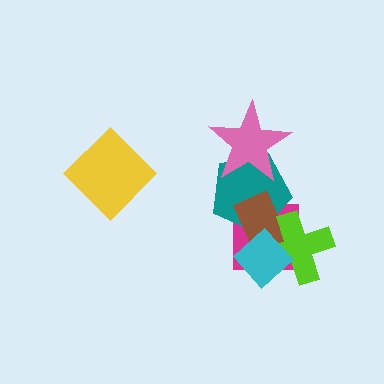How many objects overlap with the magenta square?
4 objects overlap with the magenta square.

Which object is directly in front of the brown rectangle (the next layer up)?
The lime cross is directly in front of the brown rectangle.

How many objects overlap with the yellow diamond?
0 objects overlap with the yellow diamond.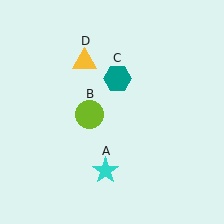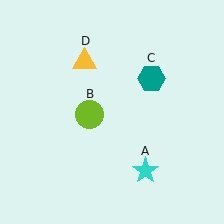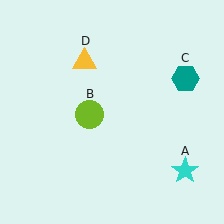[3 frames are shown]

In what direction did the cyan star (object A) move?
The cyan star (object A) moved right.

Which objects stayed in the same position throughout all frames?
Lime circle (object B) and yellow triangle (object D) remained stationary.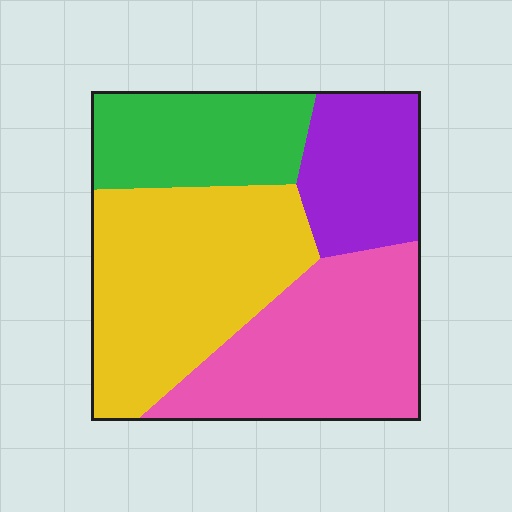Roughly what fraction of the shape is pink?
Pink takes up about one third (1/3) of the shape.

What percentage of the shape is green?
Green takes up about one fifth (1/5) of the shape.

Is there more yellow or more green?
Yellow.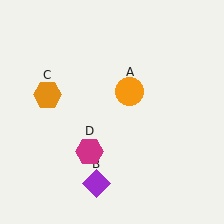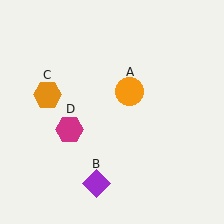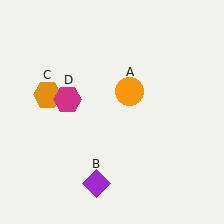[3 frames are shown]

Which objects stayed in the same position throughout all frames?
Orange circle (object A) and purple diamond (object B) and orange hexagon (object C) remained stationary.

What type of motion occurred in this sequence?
The magenta hexagon (object D) rotated clockwise around the center of the scene.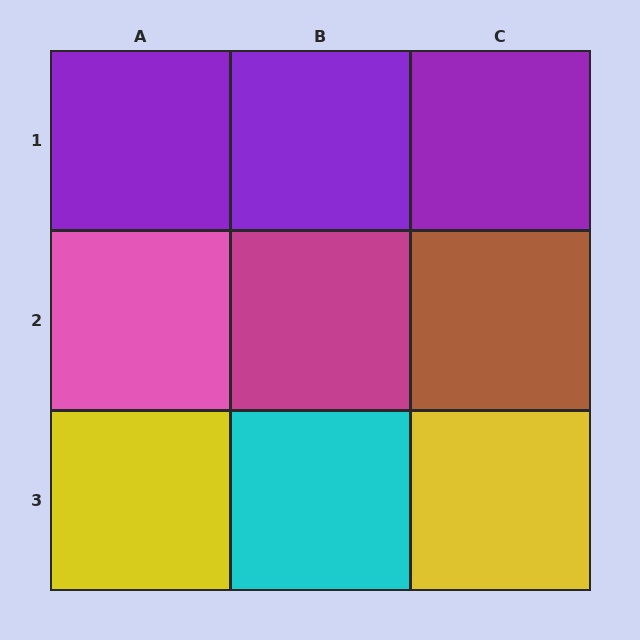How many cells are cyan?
1 cell is cyan.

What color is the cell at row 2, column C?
Brown.